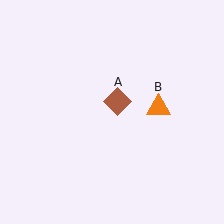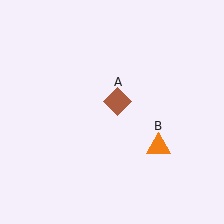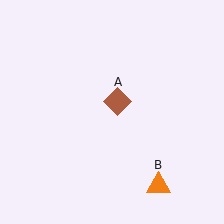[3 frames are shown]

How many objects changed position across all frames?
1 object changed position: orange triangle (object B).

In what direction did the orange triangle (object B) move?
The orange triangle (object B) moved down.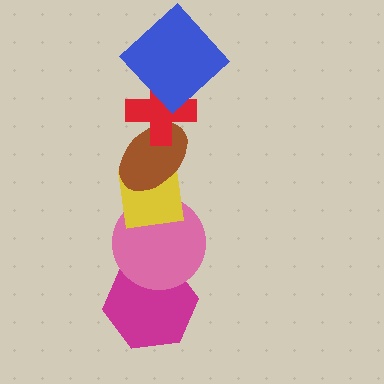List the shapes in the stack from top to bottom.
From top to bottom: the blue diamond, the red cross, the brown ellipse, the yellow square, the pink circle, the magenta hexagon.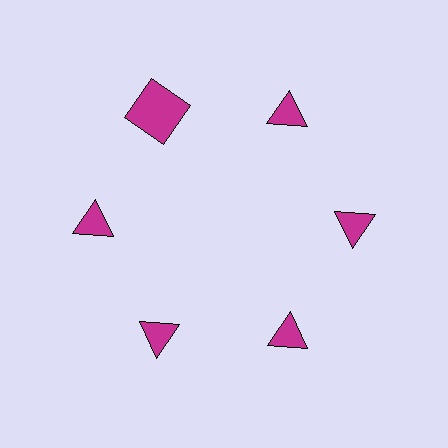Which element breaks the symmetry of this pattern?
The magenta square at roughly the 11 o'clock position breaks the symmetry. All other shapes are magenta triangles.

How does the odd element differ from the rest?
It has a different shape: square instead of triangle.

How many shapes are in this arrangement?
There are 6 shapes arranged in a ring pattern.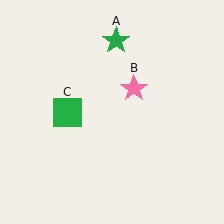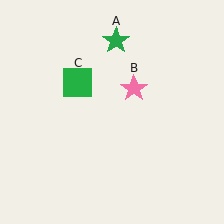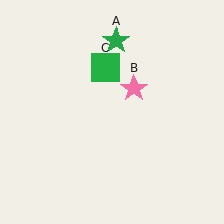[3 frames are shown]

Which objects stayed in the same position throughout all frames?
Green star (object A) and pink star (object B) remained stationary.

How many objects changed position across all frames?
1 object changed position: green square (object C).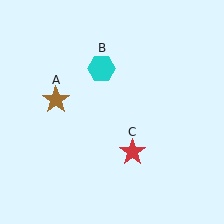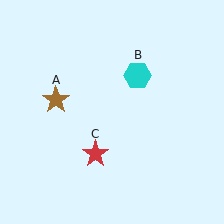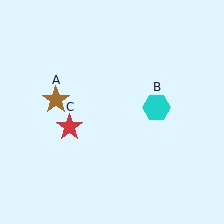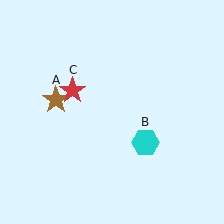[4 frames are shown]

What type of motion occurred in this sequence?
The cyan hexagon (object B), red star (object C) rotated clockwise around the center of the scene.